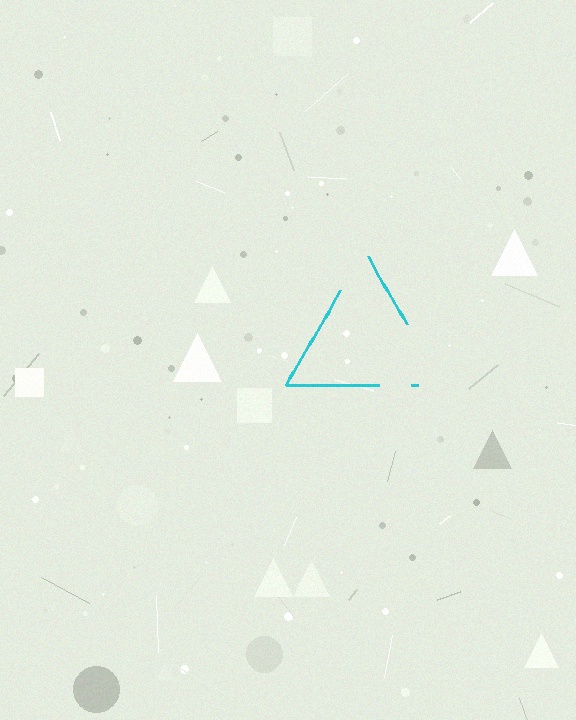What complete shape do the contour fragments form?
The contour fragments form a triangle.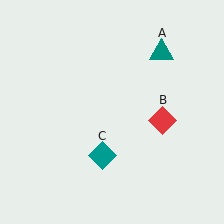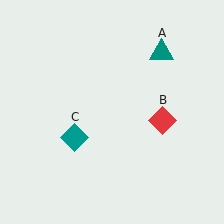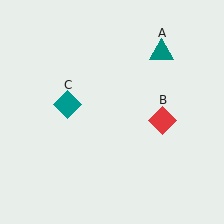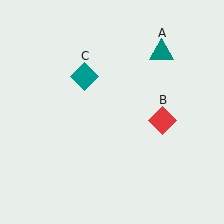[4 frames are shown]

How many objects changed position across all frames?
1 object changed position: teal diamond (object C).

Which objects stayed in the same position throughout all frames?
Teal triangle (object A) and red diamond (object B) remained stationary.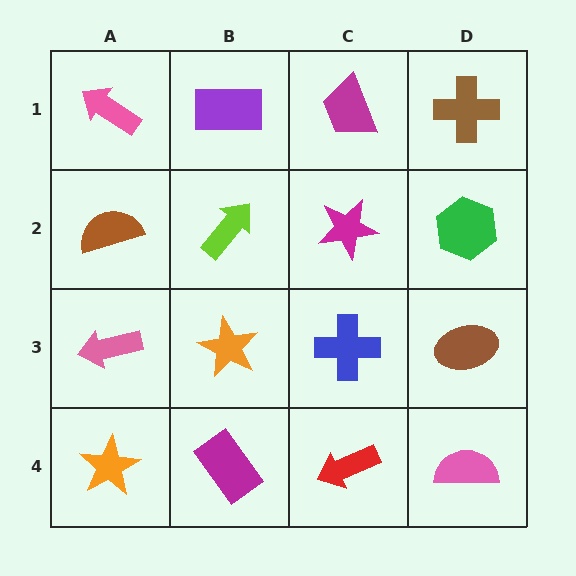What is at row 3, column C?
A blue cross.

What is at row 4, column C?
A red arrow.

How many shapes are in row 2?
4 shapes.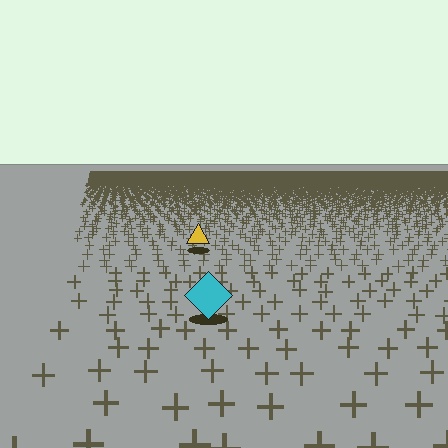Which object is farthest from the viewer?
The yellow triangle is farthest from the viewer. It appears smaller and the ground texture around it is denser.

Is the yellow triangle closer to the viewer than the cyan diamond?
No. The cyan diamond is closer — you can tell from the texture gradient: the ground texture is coarser near it.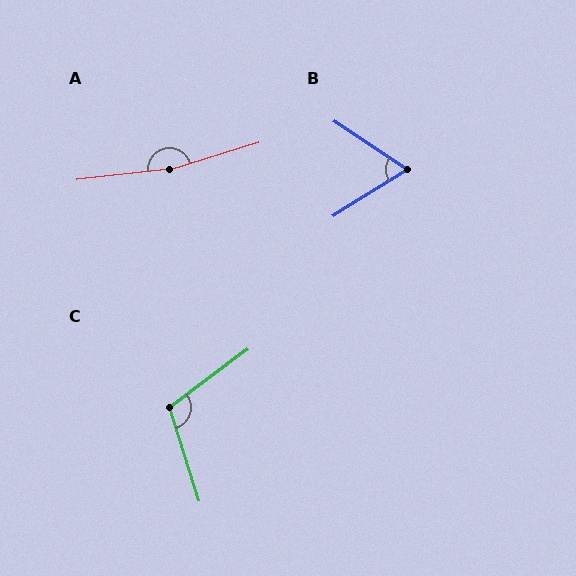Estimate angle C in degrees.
Approximately 109 degrees.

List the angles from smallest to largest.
B (65°), C (109°), A (170°).